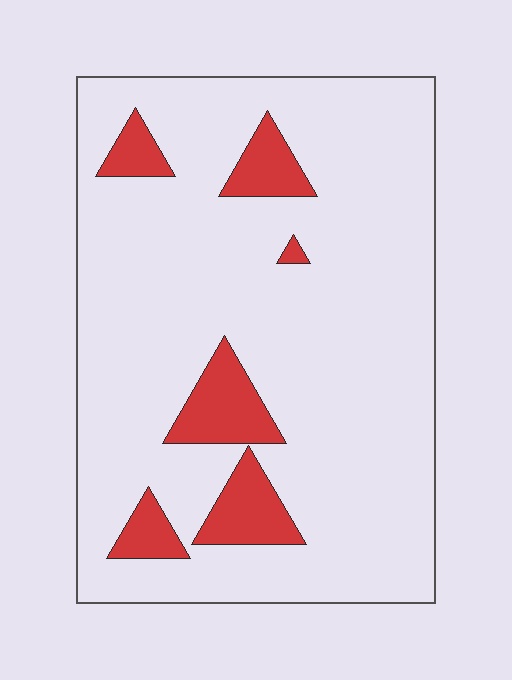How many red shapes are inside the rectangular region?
6.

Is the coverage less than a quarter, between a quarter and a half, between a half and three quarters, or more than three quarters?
Less than a quarter.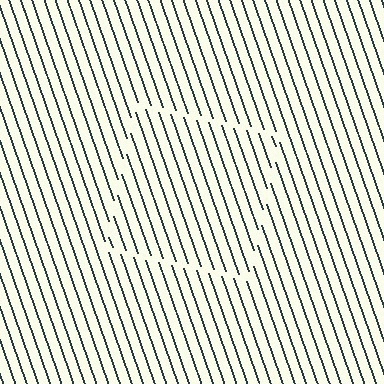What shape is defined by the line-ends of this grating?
An illusory square. The interior of the shape contains the same grating, shifted by half a period — the contour is defined by the phase discontinuity where line-ends from the inner and outer gratings abut.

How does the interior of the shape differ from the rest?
The interior of the shape contains the same grating, shifted by half a period — the contour is defined by the phase discontinuity where line-ends from the inner and outer gratings abut.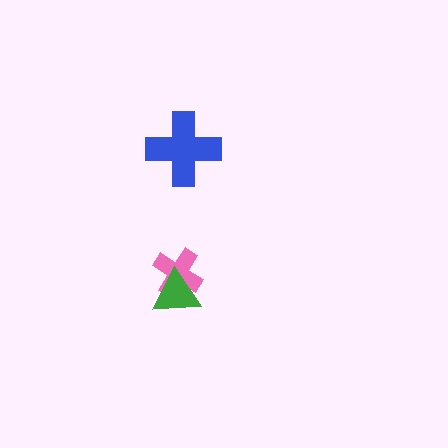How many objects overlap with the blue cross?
0 objects overlap with the blue cross.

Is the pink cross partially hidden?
Yes, it is partially covered by another shape.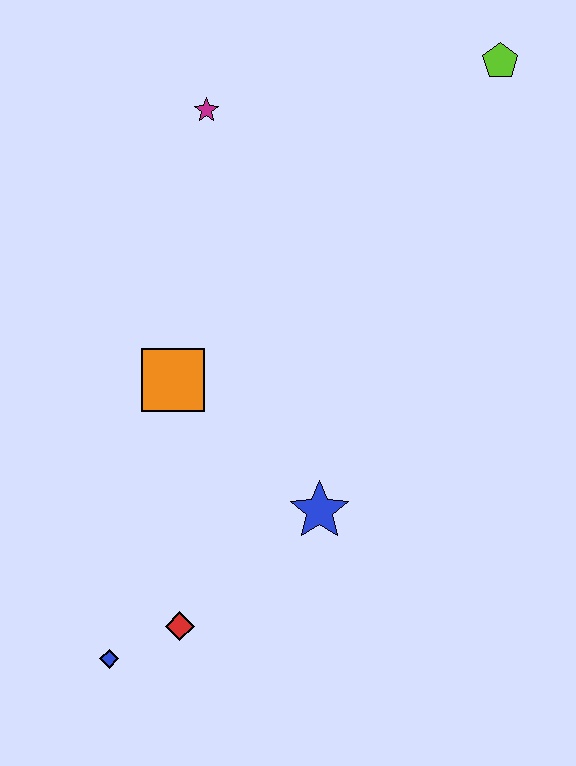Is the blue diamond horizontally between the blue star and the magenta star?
No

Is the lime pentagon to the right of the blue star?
Yes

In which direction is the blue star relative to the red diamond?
The blue star is to the right of the red diamond.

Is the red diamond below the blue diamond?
No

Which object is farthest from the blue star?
The lime pentagon is farthest from the blue star.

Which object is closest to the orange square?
The blue star is closest to the orange square.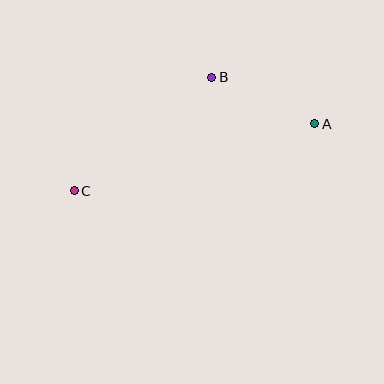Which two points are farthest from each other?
Points A and C are farthest from each other.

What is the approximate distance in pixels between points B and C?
The distance between B and C is approximately 178 pixels.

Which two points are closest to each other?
Points A and B are closest to each other.